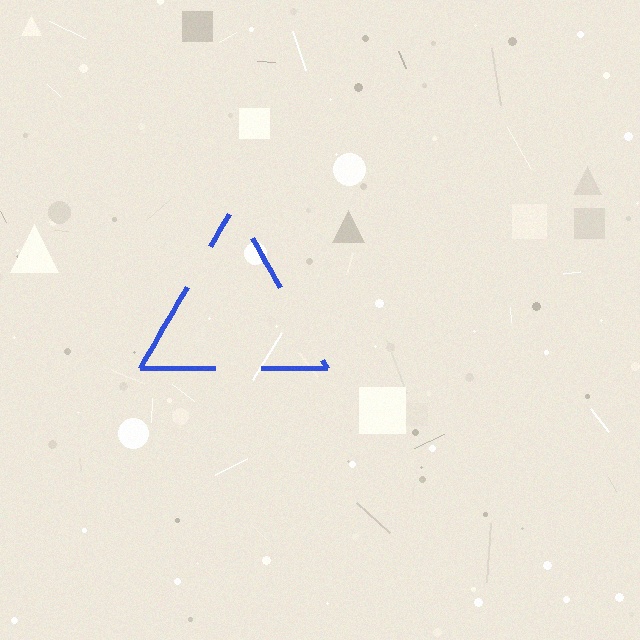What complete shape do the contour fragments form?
The contour fragments form a triangle.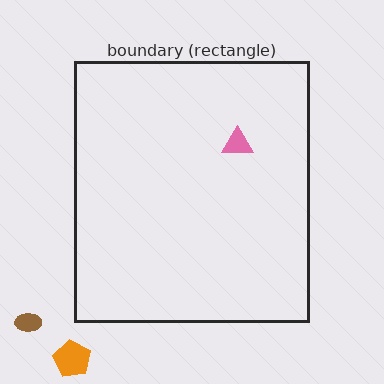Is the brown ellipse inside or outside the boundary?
Outside.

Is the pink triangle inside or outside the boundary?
Inside.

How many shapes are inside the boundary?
1 inside, 2 outside.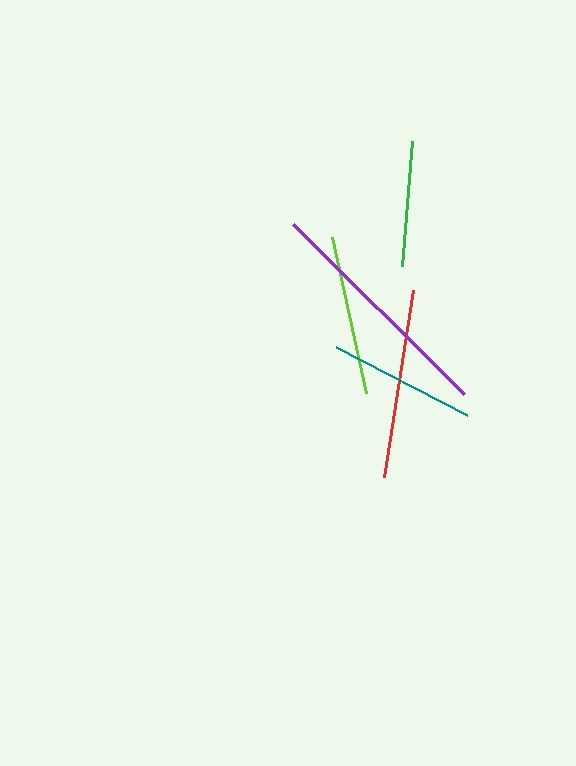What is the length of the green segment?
The green segment is approximately 125 pixels long.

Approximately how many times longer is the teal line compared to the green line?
The teal line is approximately 1.2 times the length of the green line.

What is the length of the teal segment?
The teal segment is approximately 147 pixels long.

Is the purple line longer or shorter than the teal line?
The purple line is longer than the teal line.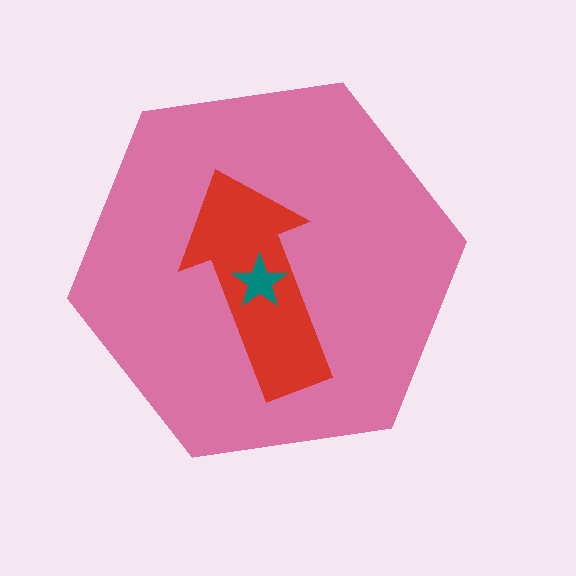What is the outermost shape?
The pink hexagon.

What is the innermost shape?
The teal star.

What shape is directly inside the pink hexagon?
The red arrow.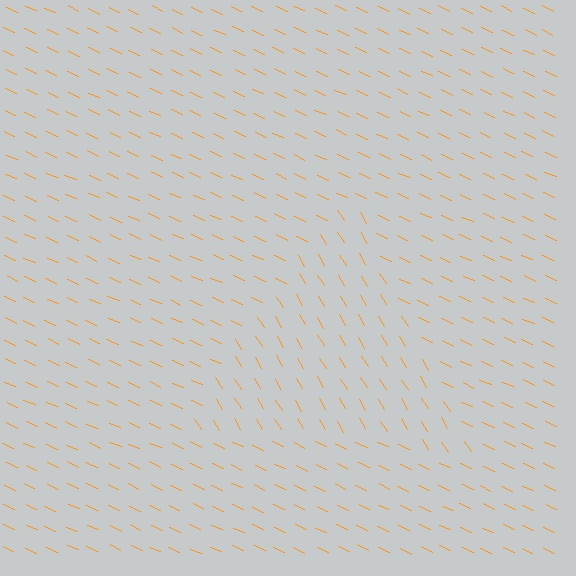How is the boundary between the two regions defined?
The boundary is defined purely by a change in line orientation (approximately 34 degrees difference). All lines are the same color and thickness.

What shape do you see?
I see a triangle.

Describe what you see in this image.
The image is filled with small orange line segments. A triangle region in the image has lines oriented differently from the surrounding lines, creating a visible texture boundary.